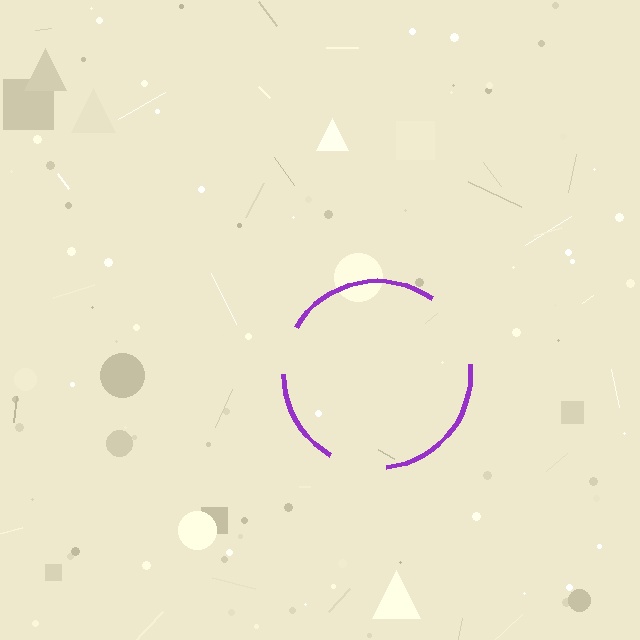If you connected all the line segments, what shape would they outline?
They would outline a circle.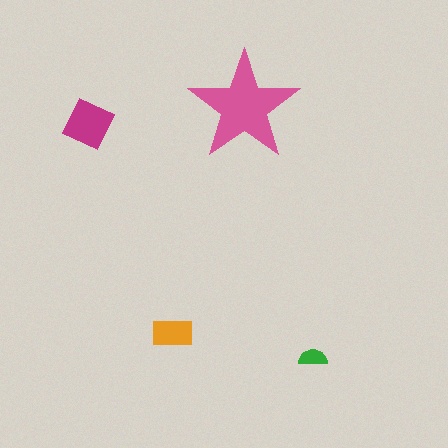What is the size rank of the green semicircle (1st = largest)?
4th.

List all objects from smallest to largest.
The green semicircle, the orange rectangle, the magenta diamond, the pink star.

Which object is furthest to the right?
The green semicircle is rightmost.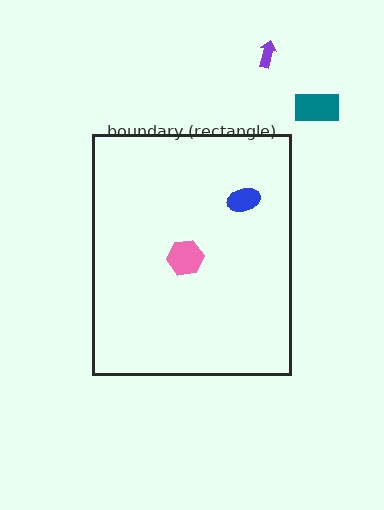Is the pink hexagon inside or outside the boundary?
Inside.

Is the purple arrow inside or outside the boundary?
Outside.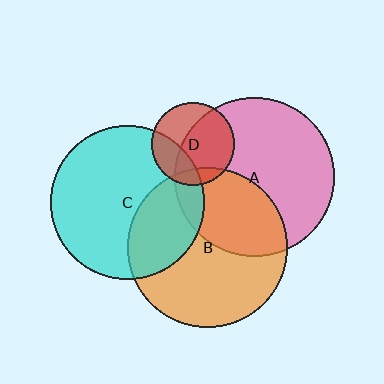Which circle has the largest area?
Circle B (orange).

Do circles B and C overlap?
Yes.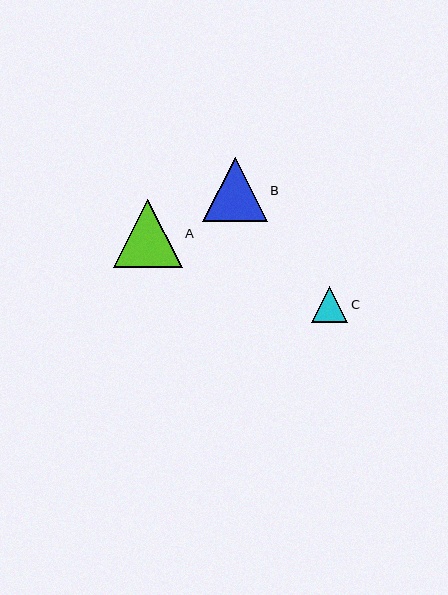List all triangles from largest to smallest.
From largest to smallest: A, B, C.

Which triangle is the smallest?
Triangle C is the smallest with a size of approximately 36 pixels.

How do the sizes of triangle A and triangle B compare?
Triangle A and triangle B are approximately the same size.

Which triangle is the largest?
Triangle A is the largest with a size of approximately 69 pixels.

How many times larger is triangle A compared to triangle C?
Triangle A is approximately 1.9 times the size of triangle C.